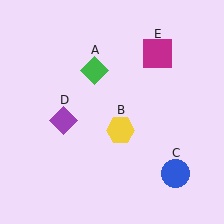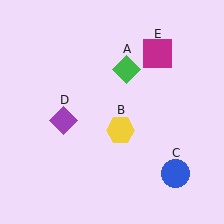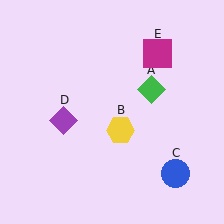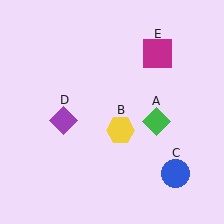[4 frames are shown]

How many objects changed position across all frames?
1 object changed position: green diamond (object A).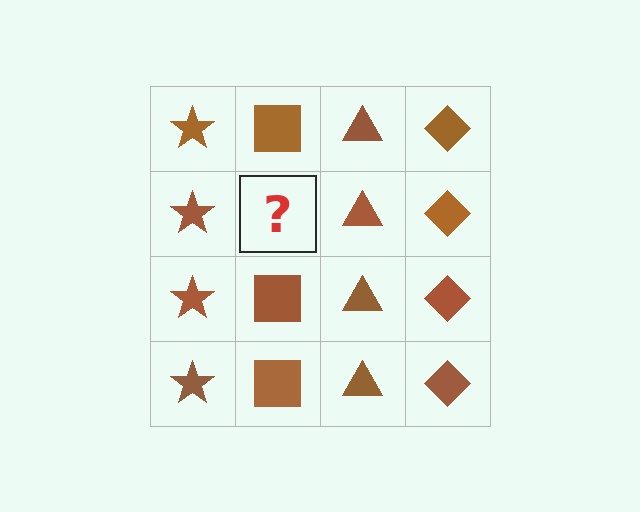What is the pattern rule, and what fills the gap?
The rule is that each column has a consistent shape. The gap should be filled with a brown square.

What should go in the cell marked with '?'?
The missing cell should contain a brown square.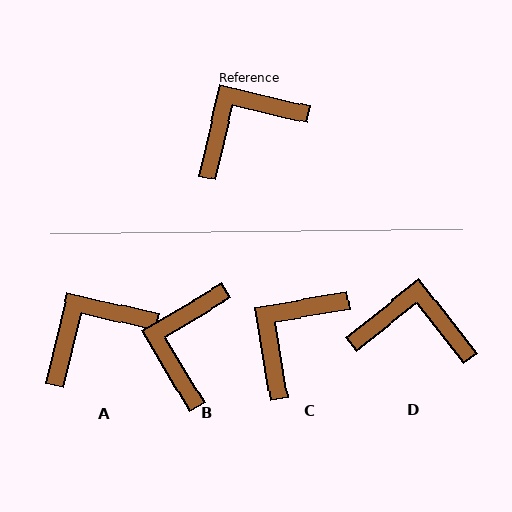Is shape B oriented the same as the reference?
No, it is off by about 44 degrees.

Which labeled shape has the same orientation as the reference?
A.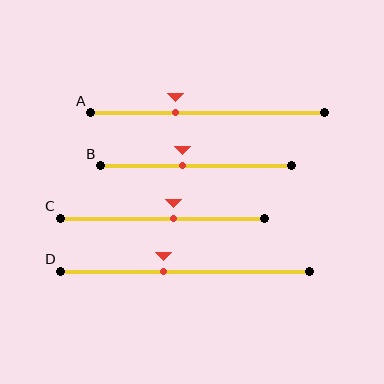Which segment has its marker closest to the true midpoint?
Segment C has its marker closest to the true midpoint.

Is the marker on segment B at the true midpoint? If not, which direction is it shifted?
No, the marker on segment B is shifted to the left by about 7% of the segment length.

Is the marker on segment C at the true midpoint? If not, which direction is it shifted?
No, the marker on segment C is shifted to the right by about 5% of the segment length.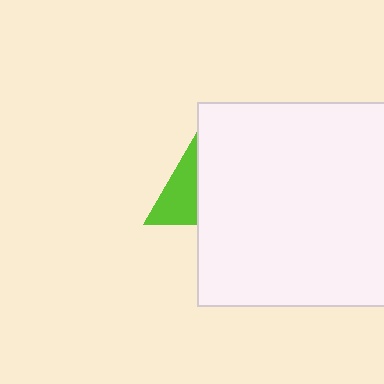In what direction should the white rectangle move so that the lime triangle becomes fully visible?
The white rectangle should move right. That is the shortest direction to clear the overlap and leave the lime triangle fully visible.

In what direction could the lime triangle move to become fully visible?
The lime triangle could move left. That would shift it out from behind the white rectangle entirely.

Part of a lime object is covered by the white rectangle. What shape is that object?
It is a triangle.